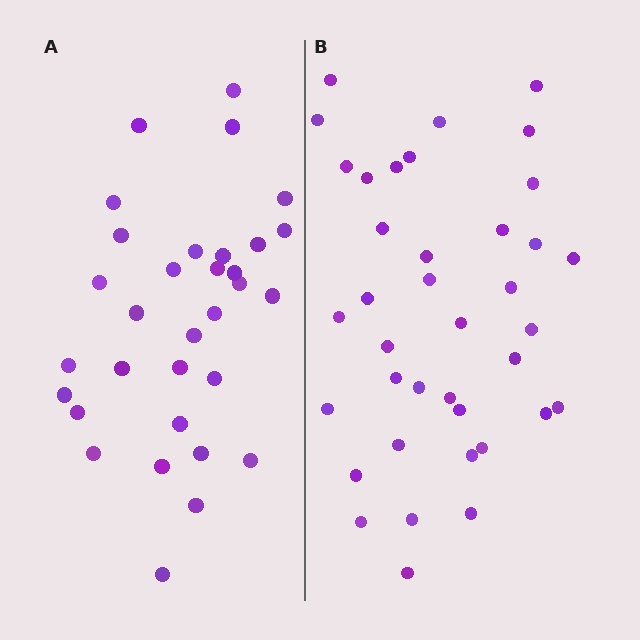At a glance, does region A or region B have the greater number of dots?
Region B (the right region) has more dots.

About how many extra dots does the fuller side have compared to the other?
Region B has about 6 more dots than region A.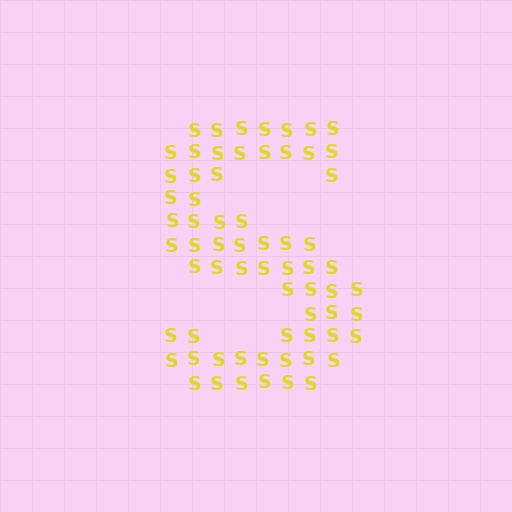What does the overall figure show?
The overall figure shows the letter S.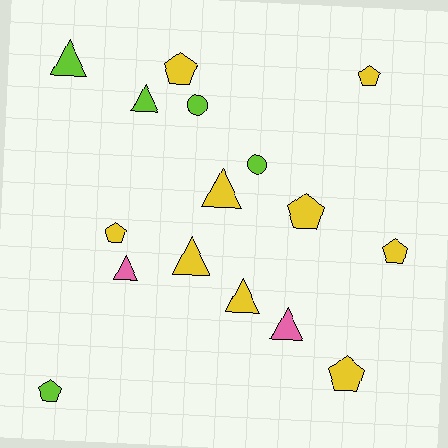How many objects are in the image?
There are 16 objects.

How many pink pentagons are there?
There are no pink pentagons.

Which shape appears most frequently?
Triangle, with 7 objects.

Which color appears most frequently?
Yellow, with 9 objects.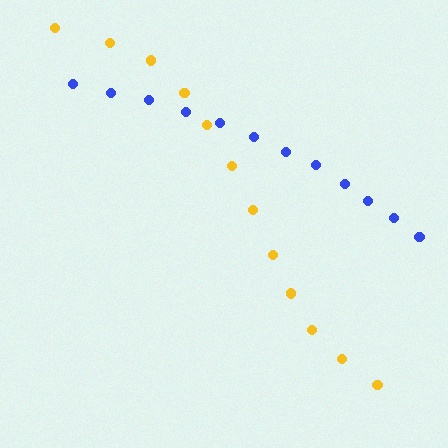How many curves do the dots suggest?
There are 2 distinct paths.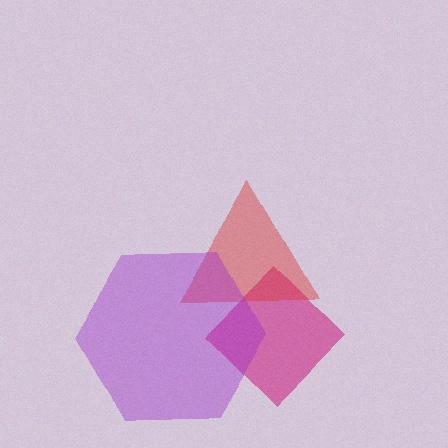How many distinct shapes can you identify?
There are 3 distinct shapes: a magenta diamond, a red triangle, a purple hexagon.